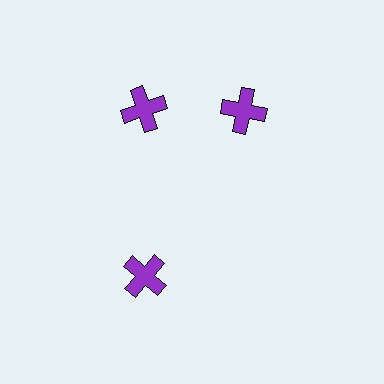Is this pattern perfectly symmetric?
No. The 3 purple crosses are arranged in a ring, but one element near the 3 o'clock position is rotated out of alignment along the ring, breaking the 3-fold rotational symmetry.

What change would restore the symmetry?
The symmetry would be restored by rotating it back into even spacing with its neighbors so that all 3 crosses sit at equal angles and equal distance from the center.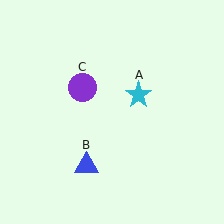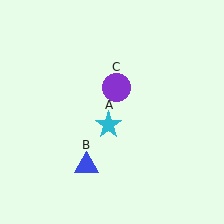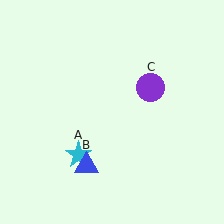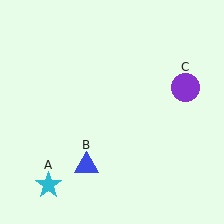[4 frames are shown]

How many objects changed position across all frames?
2 objects changed position: cyan star (object A), purple circle (object C).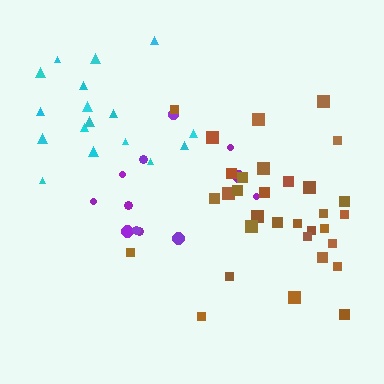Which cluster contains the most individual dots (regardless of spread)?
Brown (32).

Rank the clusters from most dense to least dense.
brown, purple, cyan.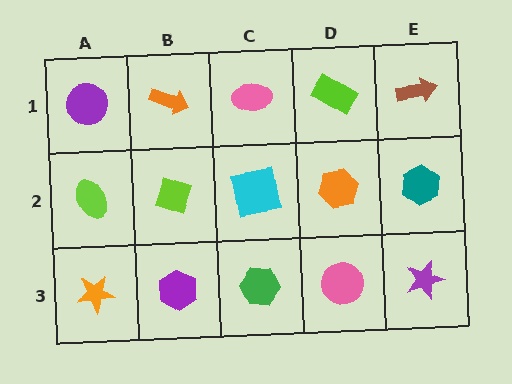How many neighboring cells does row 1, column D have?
3.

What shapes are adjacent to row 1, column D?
An orange hexagon (row 2, column D), a pink ellipse (row 1, column C), a brown arrow (row 1, column E).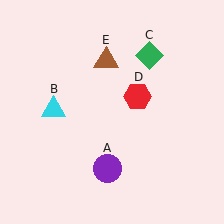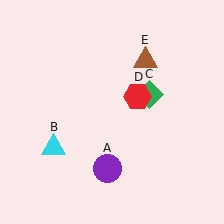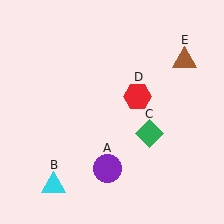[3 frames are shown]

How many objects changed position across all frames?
3 objects changed position: cyan triangle (object B), green diamond (object C), brown triangle (object E).